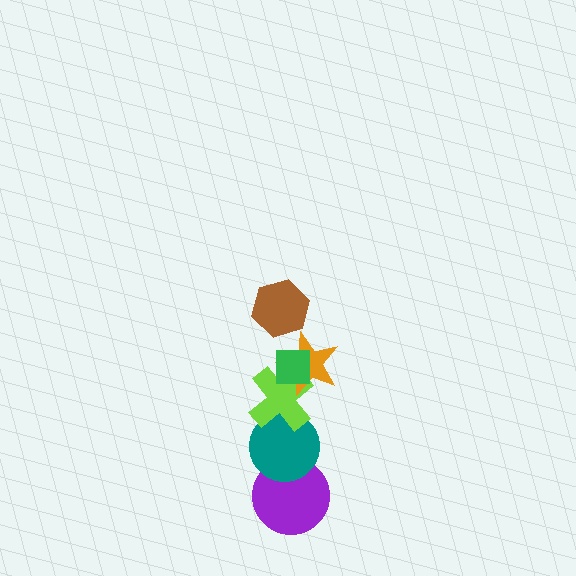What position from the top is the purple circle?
The purple circle is 6th from the top.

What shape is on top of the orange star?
The green square is on top of the orange star.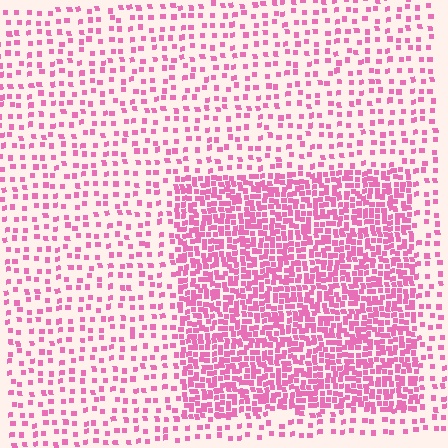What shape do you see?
I see a rectangle.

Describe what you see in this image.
The image contains small pink elements arranged at two different densities. A rectangle-shaped region is visible where the elements are more densely packed than the surrounding area.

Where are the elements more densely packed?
The elements are more densely packed inside the rectangle boundary.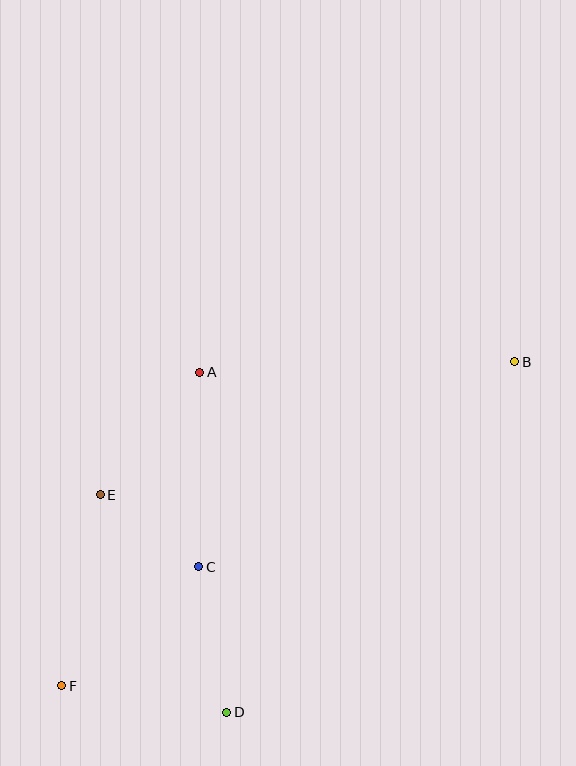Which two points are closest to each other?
Points C and E are closest to each other.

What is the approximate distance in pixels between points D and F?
The distance between D and F is approximately 167 pixels.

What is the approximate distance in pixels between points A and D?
The distance between A and D is approximately 341 pixels.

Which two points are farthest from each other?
Points B and F are farthest from each other.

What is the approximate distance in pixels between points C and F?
The distance between C and F is approximately 182 pixels.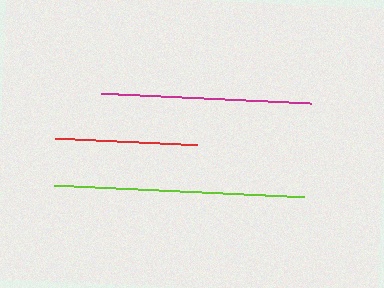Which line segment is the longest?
The lime line is the longest at approximately 250 pixels.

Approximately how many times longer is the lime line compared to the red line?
The lime line is approximately 1.8 times the length of the red line.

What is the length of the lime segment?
The lime segment is approximately 250 pixels long.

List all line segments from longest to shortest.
From longest to shortest: lime, magenta, red.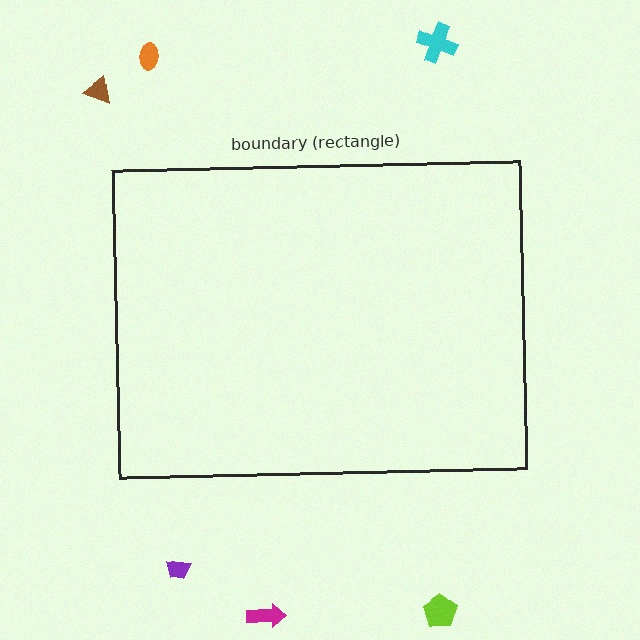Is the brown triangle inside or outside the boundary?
Outside.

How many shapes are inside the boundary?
0 inside, 6 outside.